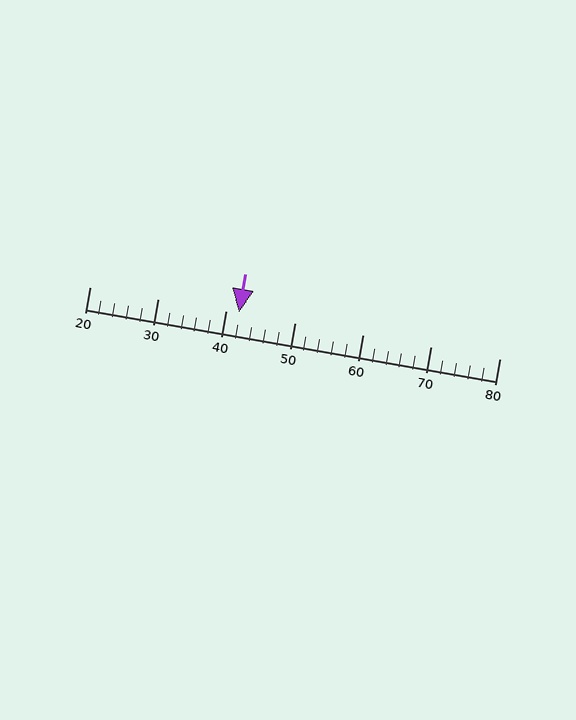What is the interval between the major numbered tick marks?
The major tick marks are spaced 10 units apart.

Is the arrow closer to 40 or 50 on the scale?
The arrow is closer to 40.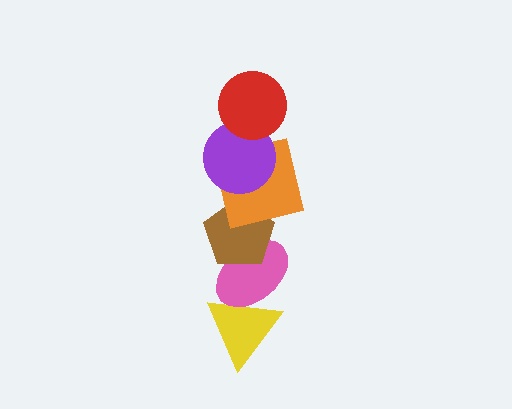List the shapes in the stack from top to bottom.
From top to bottom: the red circle, the purple circle, the orange square, the brown pentagon, the pink ellipse, the yellow triangle.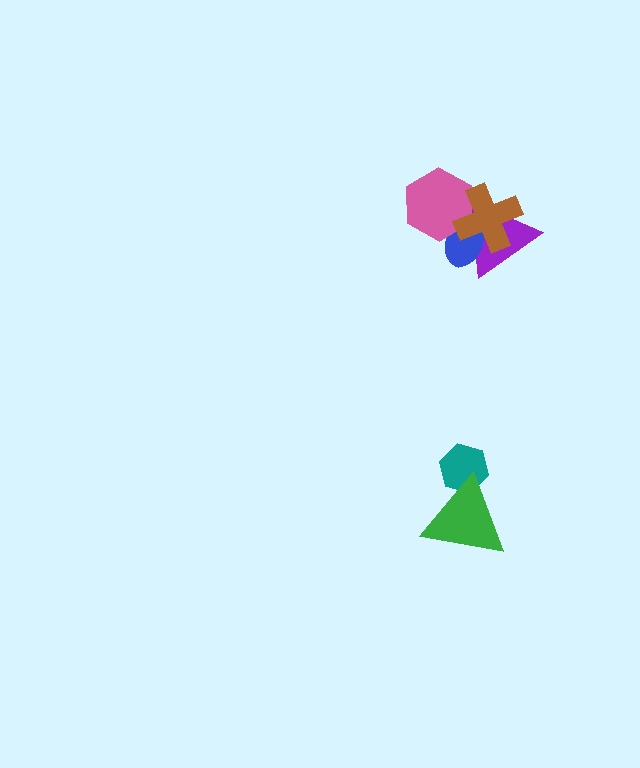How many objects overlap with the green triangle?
1 object overlaps with the green triangle.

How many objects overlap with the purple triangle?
3 objects overlap with the purple triangle.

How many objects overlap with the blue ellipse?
3 objects overlap with the blue ellipse.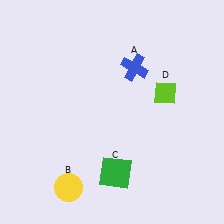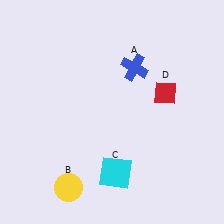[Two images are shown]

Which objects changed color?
C changed from green to cyan. D changed from lime to red.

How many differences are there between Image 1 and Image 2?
There are 2 differences between the two images.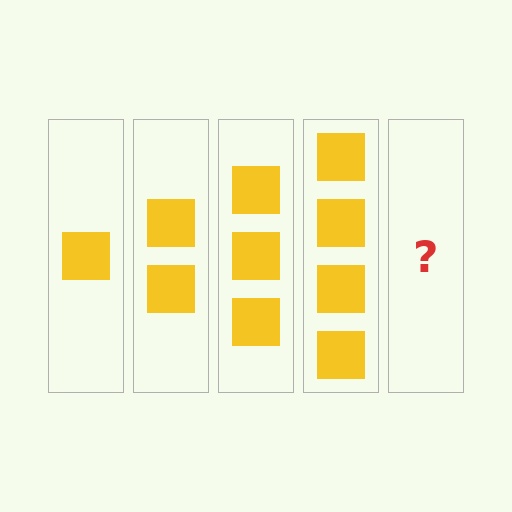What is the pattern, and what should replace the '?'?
The pattern is that each step adds one more square. The '?' should be 5 squares.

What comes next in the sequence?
The next element should be 5 squares.